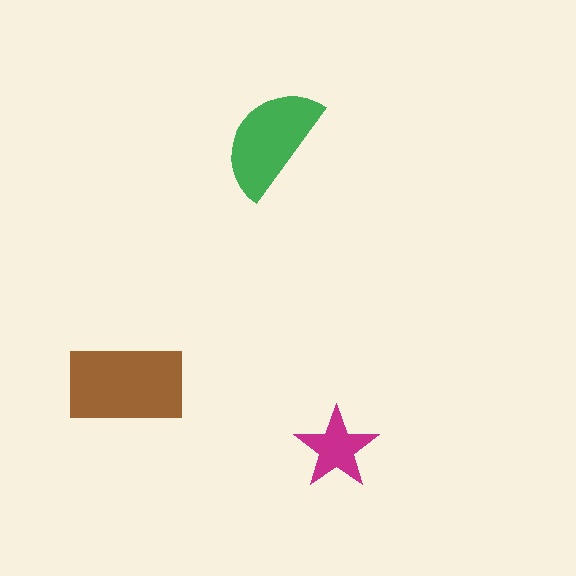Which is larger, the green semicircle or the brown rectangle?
The brown rectangle.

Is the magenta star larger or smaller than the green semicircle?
Smaller.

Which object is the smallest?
The magenta star.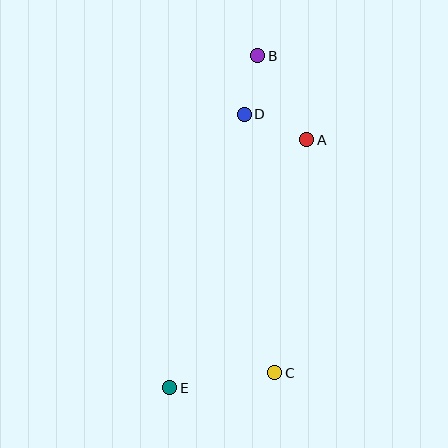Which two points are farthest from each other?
Points B and E are farthest from each other.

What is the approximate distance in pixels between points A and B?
The distance between A and B is approximately 97 pixels.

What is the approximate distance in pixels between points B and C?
The distance between B and C is approximately 317 pixels.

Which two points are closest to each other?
Points B and D are closest to each other.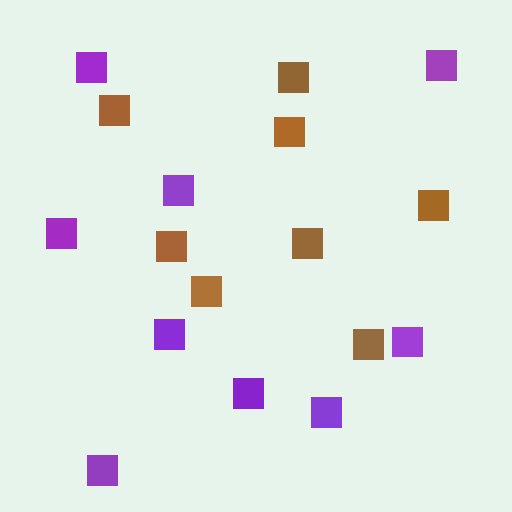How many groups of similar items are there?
There are 2 groups: one group of purple squares (9) and one group of brown squares (8).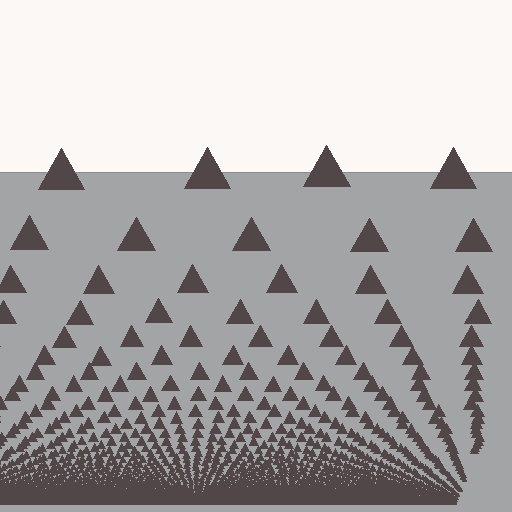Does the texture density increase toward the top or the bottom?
Density increases toward the bottom.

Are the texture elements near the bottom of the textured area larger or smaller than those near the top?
Smaller. The gradient is inverted — elements near the bottom are smaller and denser.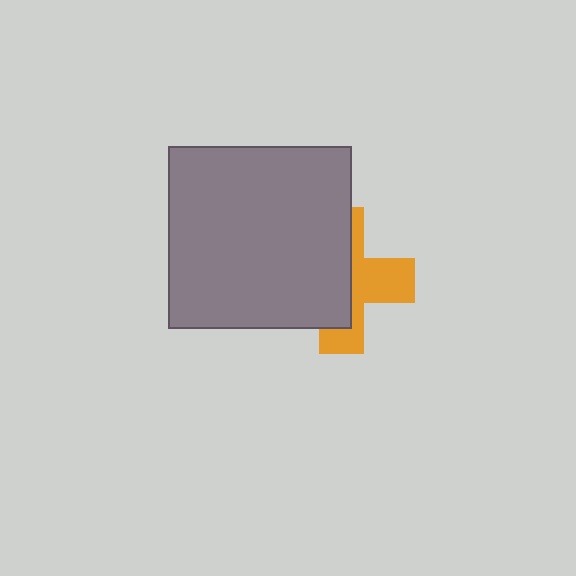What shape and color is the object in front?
The object in front is a gray square.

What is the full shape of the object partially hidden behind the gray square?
The partially hidden object is an orange cross.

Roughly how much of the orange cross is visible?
A small part of it is visible (roughly 44%).